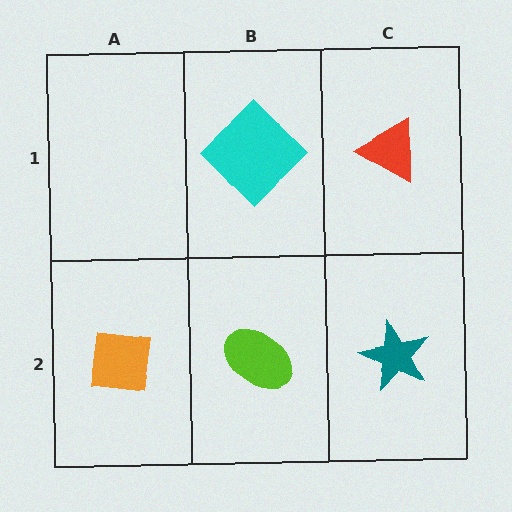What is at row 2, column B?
A lime ellipse.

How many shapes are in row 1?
2 shapes.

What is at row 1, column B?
A cyan diamond.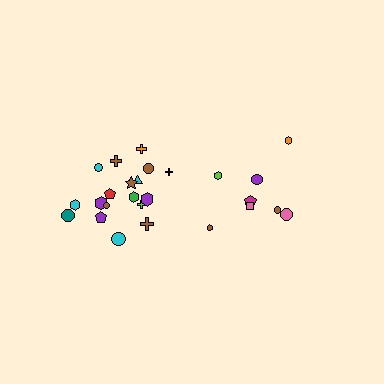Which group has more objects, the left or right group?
The left group.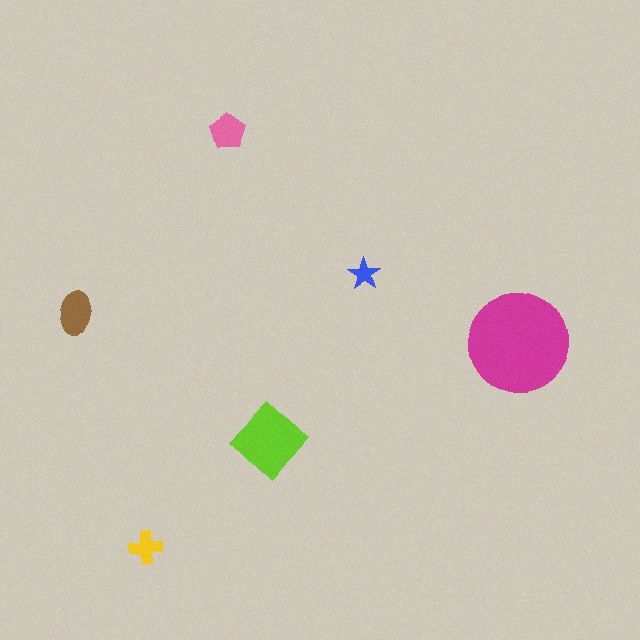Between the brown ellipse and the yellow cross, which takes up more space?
The brown ellipse.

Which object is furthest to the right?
The magenta circle is rightmost.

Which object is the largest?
The magenta circle.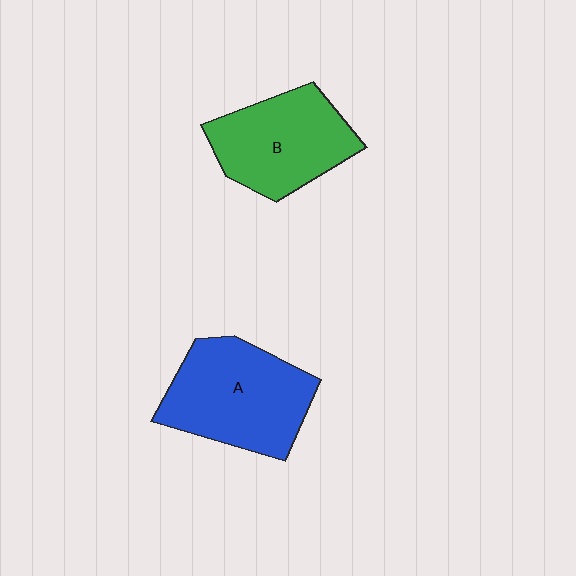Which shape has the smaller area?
Shape B (green).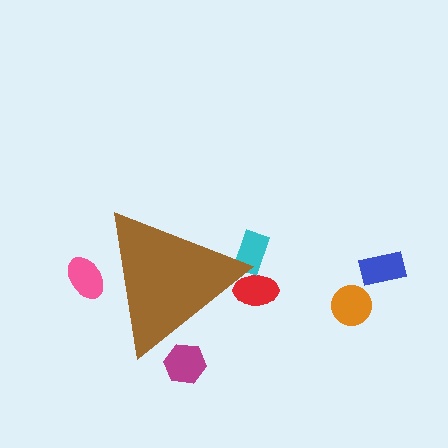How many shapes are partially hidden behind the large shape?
4 shapes are partially hidden.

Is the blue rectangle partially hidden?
No, the blue rectangle is fully visible.